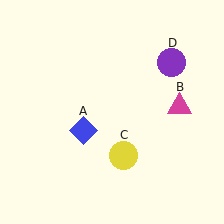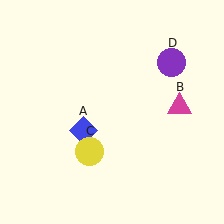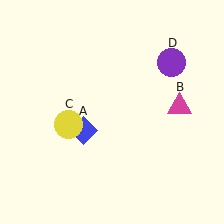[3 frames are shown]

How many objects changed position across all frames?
1 object changed position: yellow circle (object C).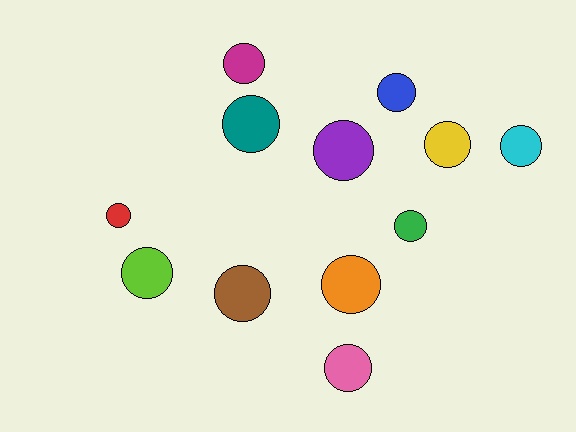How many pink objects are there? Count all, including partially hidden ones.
There is 1 pink object.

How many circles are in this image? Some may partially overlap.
There are 12 circles.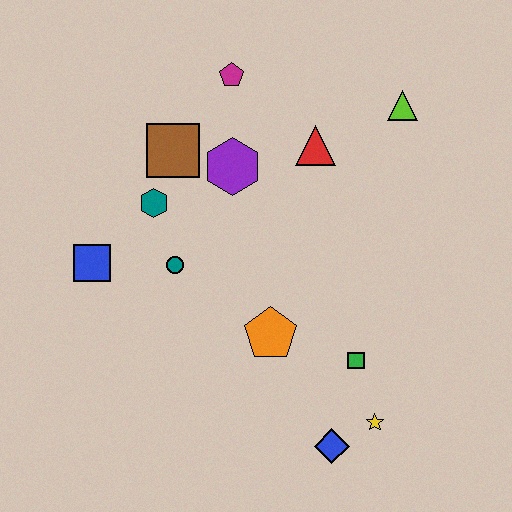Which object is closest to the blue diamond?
The yellow star is closest to the blue diamond.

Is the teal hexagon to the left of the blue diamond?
Yes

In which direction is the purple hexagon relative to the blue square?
The purple hexagon is to the right of the blue square.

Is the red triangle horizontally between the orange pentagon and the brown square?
No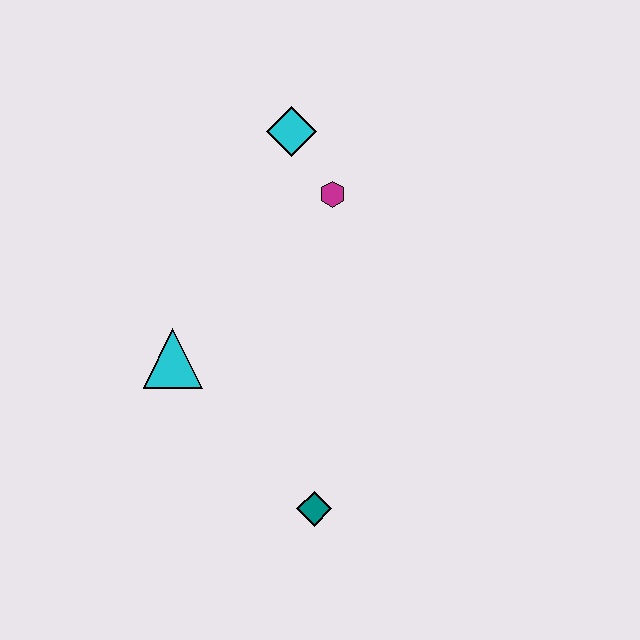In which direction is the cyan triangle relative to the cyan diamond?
The cyan triangle is below the cyan diamond.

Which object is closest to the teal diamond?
The cyan triangle is closest to the teal diamond.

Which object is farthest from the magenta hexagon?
The teal diamond is farthest from the magenta hexagon.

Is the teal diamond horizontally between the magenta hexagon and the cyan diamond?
Yes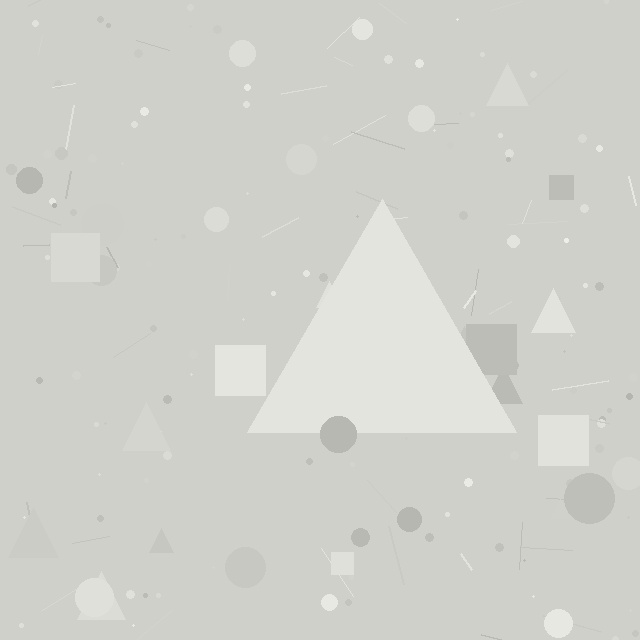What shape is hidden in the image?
A triangle is hidden in the image.